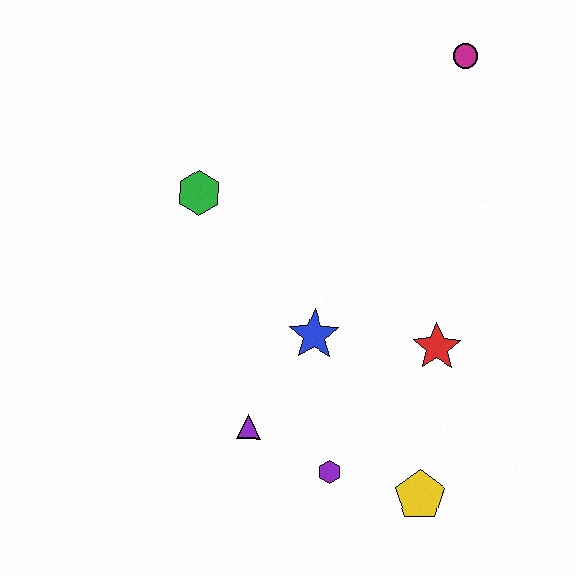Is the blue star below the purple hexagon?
No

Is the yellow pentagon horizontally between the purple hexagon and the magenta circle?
Yes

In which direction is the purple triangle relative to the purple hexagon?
The purple triangle is to the left of the purple hexagon.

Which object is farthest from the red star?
The magenta circle is farthest from the red star.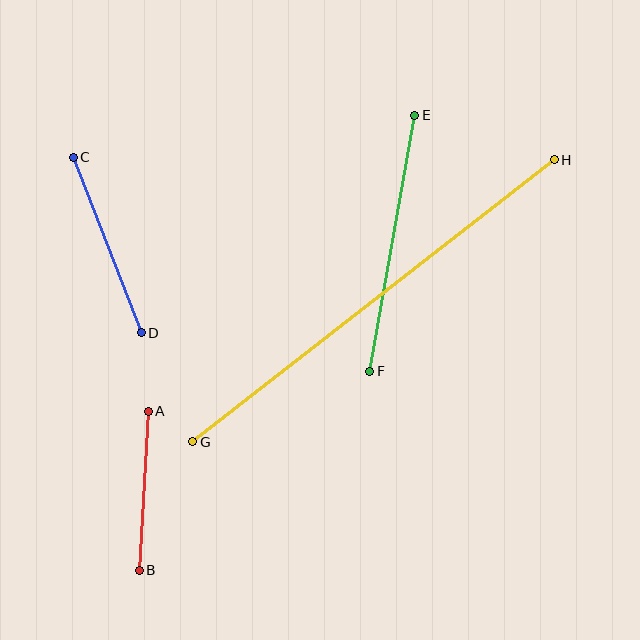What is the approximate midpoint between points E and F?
The midpoint is at approximately (392, 243) pixels.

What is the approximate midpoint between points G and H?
The midpoint is at approximately (374, 301) pixels.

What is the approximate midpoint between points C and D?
The midpoint is at approximately (107, 245) pixels.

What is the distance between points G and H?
The distance is approximately 458 pixels.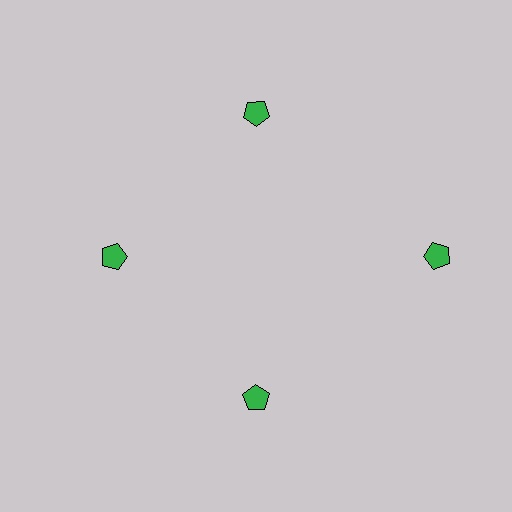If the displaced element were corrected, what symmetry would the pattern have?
It would have 4-fold rotational symmetry — the pattern would map onto itself every 90 degrees.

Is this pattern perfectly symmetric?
No. The 4 green pentagons are arranged in a ring, but one element near the 3 o'clock position is pushed outward from the center, breaking the 4-fold rotational symmetry.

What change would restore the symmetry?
The symmetry would be restored by moving it inward, back onto the ring so that all 4 pentagons sit at equal angles and equal distance from the center.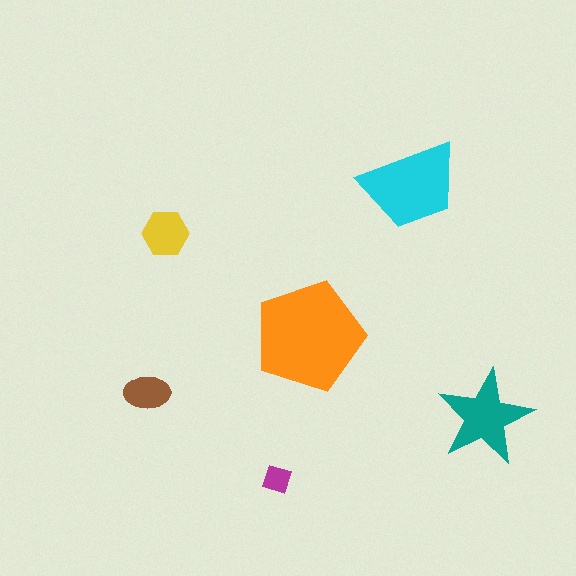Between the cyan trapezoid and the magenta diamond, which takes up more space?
The cyan trapezoid.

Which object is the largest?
The orange pentagon.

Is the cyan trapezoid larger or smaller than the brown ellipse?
Larger.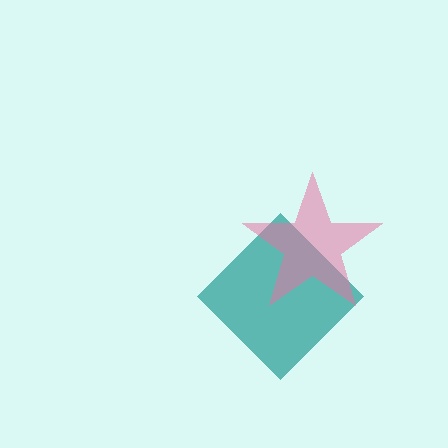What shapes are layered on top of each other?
The layered shapes are: a teal diamond, a pink star.